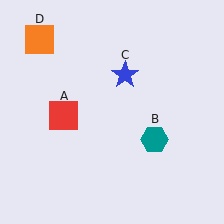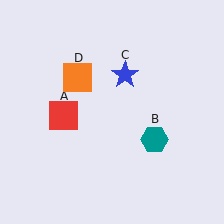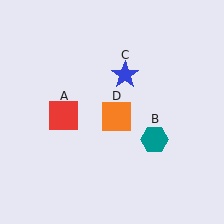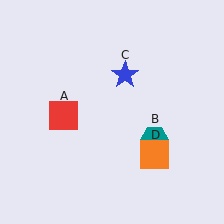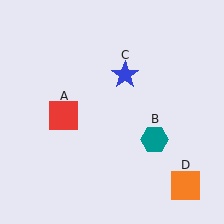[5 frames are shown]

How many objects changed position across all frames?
1 object changed position: orange square (object D).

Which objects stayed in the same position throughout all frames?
Red square (object A) and teal hexagon (object B) and blue star (object C) remained stationary.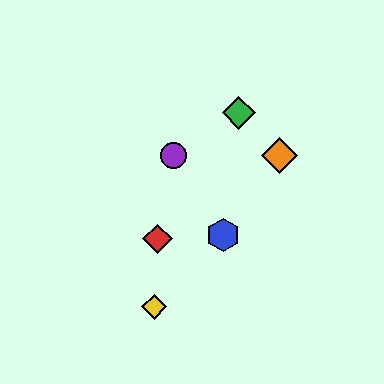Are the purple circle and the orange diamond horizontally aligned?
Yes, both are at y≈156.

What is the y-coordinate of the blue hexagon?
The blue hexagon is at y≈235.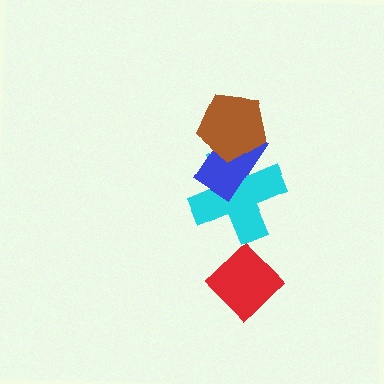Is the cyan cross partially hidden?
Yes, it is partially covered by another shape.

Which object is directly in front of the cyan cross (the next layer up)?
The blue rectangle is directly in front of the cyan cross.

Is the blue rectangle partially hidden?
Yes, it is partially covered by another shape.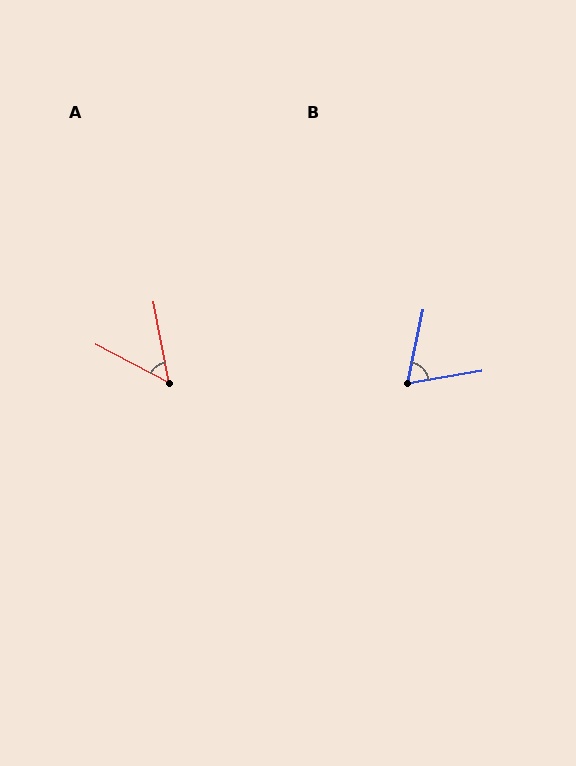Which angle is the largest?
B, at approximately 68 degrees.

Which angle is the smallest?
A, at approximately 51 degrees.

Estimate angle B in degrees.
Approximately 68 degrees.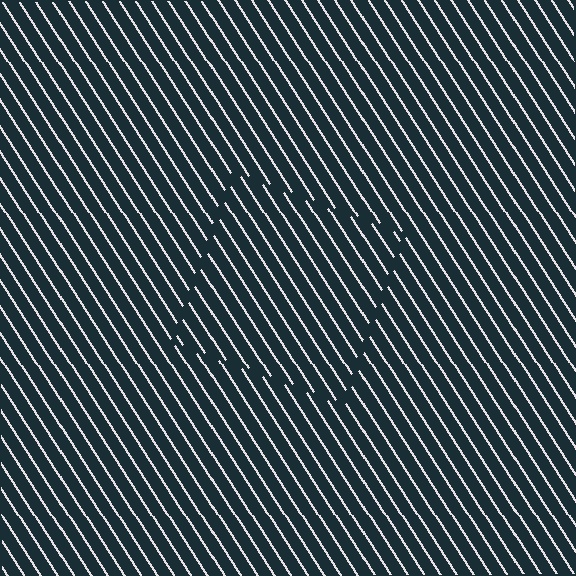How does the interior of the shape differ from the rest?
The interior of the shape contains the same grating, shifted by half a period — the contour is defined by the phase discontinuity where line-ends from the inner and outer gratings abut.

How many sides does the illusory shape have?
4 sides — the line-ends trace a square.